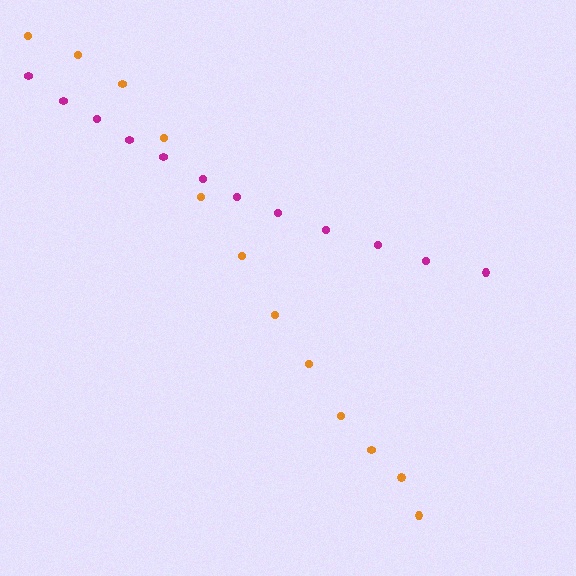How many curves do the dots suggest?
There are 2 distinct paths.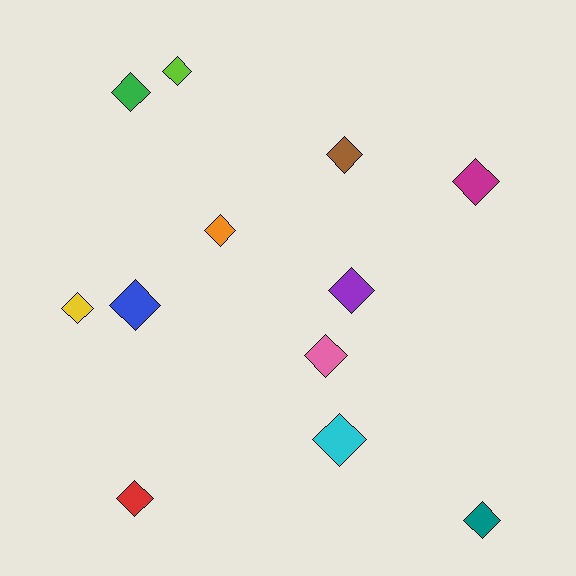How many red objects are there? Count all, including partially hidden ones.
There is 1 red object.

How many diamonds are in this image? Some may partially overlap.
There are 12 diamonds.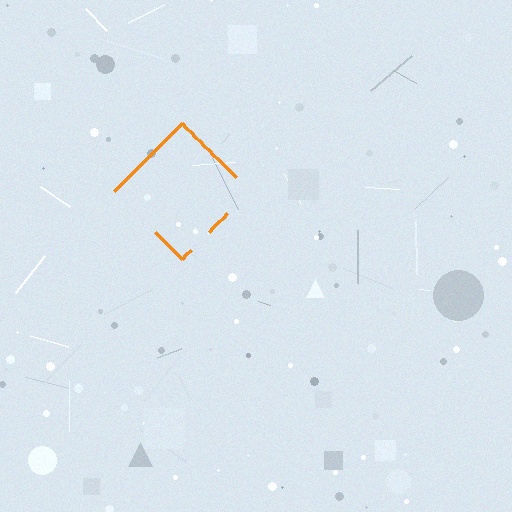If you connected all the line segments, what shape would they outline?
They would outline a diamond.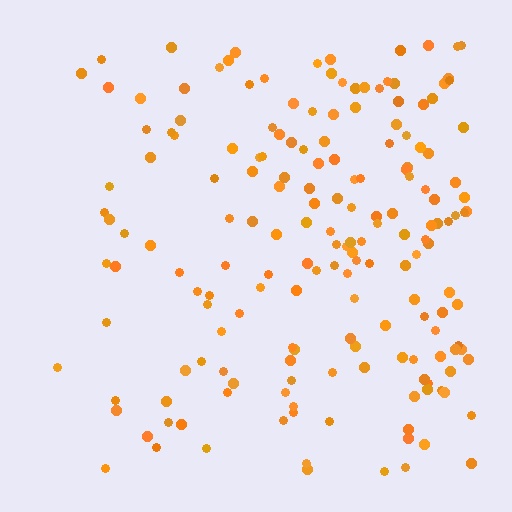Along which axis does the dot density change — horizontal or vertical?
Horizontal.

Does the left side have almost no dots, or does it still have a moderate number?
Still a moderate number, just noticeably fewer than the right.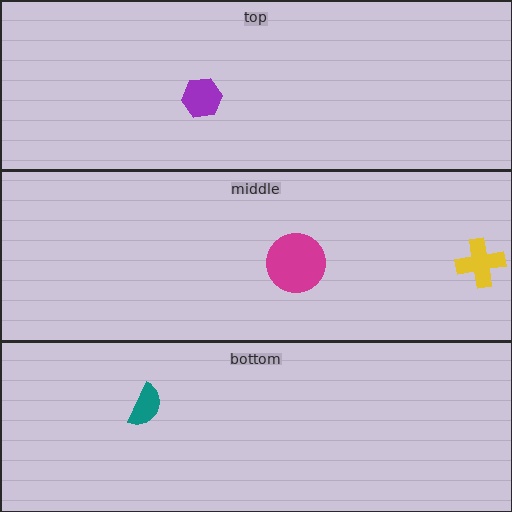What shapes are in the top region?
The purple hexagon.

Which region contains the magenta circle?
The middle region.